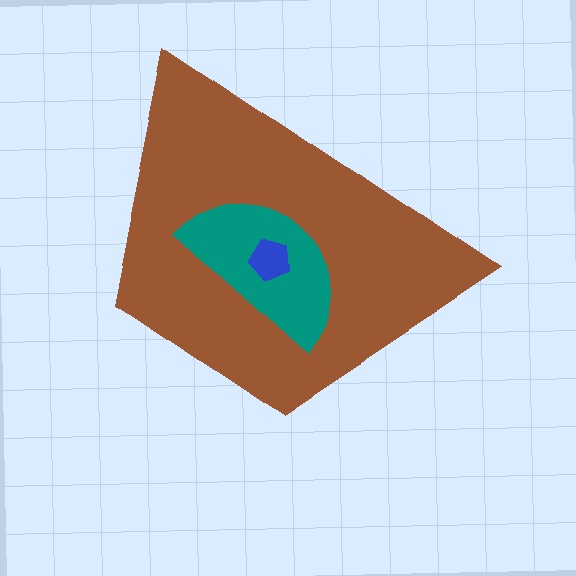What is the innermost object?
The blue pentagon.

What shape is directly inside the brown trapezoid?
The teal semicircle.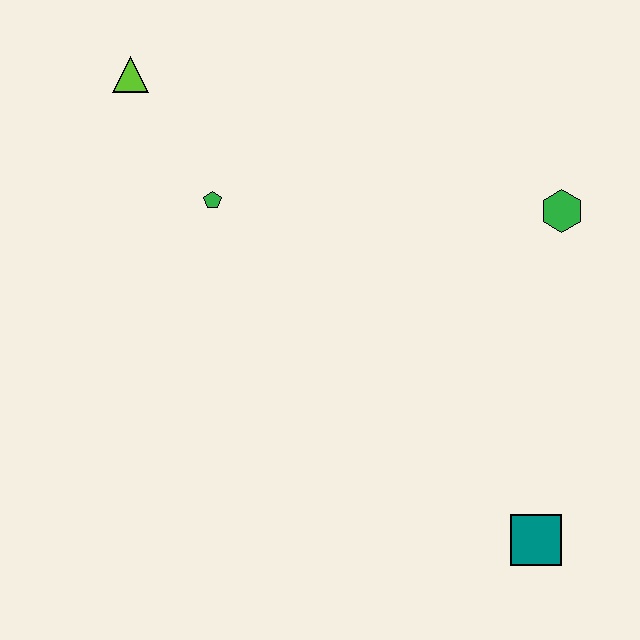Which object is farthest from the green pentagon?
The teal square is farthest from the green pentagon.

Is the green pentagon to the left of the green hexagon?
Yes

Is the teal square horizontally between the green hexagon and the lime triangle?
Yes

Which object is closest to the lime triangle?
The green pentagon is closest to the lime triangle.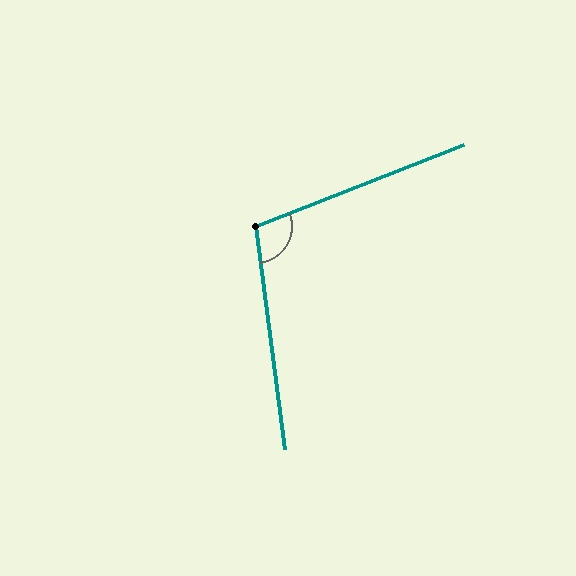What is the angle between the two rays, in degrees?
Approximately 104 degrees.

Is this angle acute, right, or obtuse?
It is obtuse.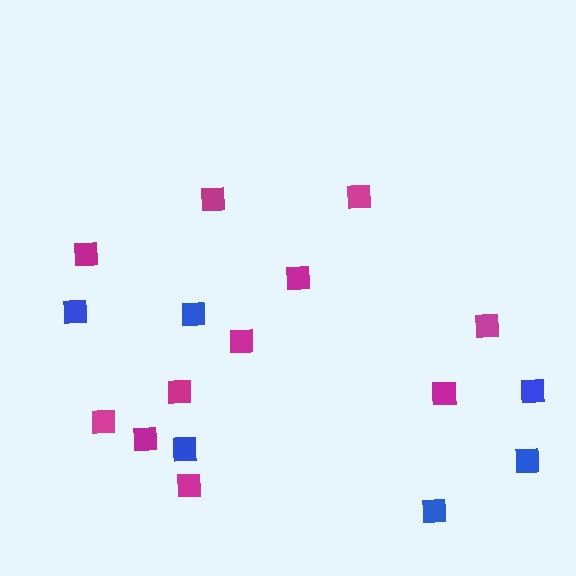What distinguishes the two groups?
There are 2 groups: one group of magenta squares (11) and one group of blue squares (6).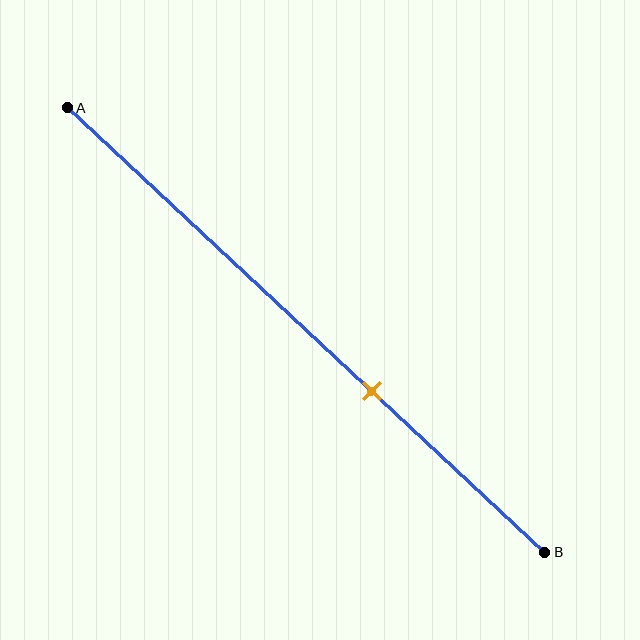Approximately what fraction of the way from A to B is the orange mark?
The orange mark is approximately 65% of the way from A to B.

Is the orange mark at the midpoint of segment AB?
No, the mark is at about 65% from A, not at the 50% midpoint.